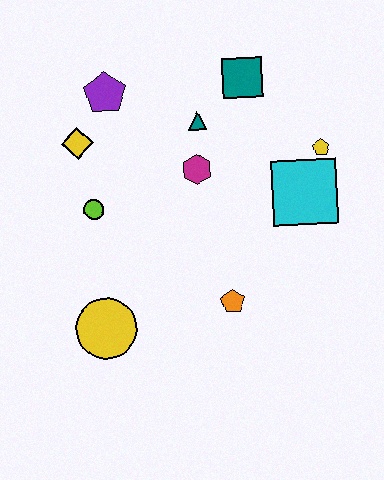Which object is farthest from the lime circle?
The yellow pentagon is farthest from the lime circle.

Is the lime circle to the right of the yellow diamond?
Yes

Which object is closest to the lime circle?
The yellow diamond is closest to the lime circle.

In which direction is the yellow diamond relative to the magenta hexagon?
The yellow diamond is to the left of the magenta hexagon.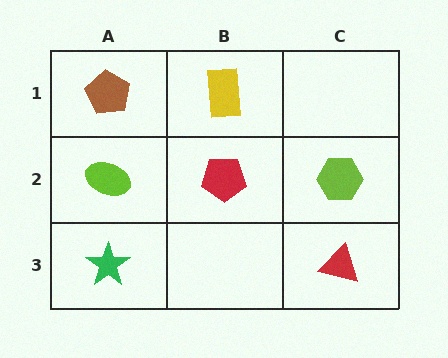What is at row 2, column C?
A lime hexagon.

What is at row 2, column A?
A lime ellipse.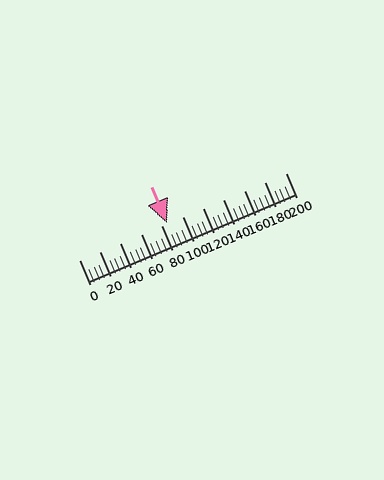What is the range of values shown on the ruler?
The ruler shows values from 0 to 200.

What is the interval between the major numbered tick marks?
The major tick marks are spaced 20 units apart.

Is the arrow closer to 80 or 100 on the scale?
The arrow is closer to 80.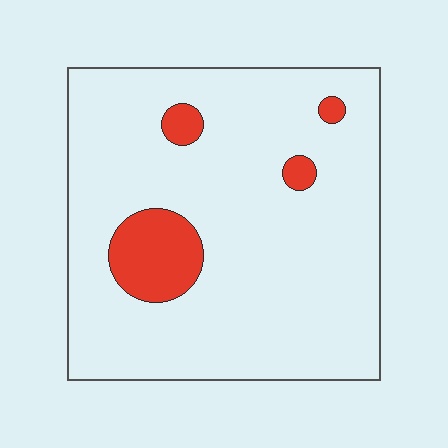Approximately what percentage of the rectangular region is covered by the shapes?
Approximately 10%.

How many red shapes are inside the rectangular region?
4.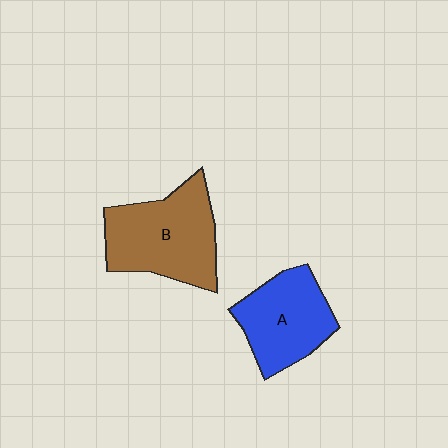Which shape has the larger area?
Shape B (brown).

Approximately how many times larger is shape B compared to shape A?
Approximately 1.3 times.